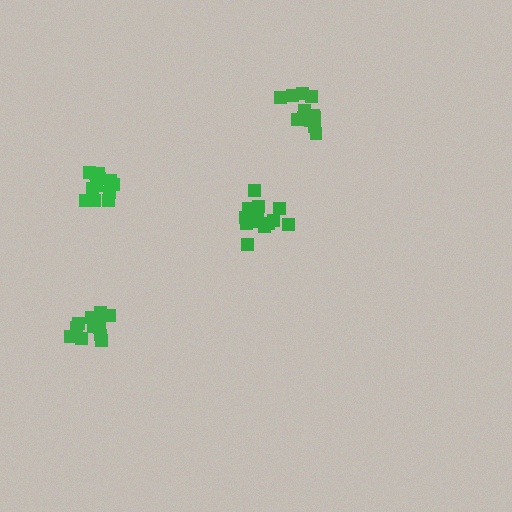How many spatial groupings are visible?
There are 4 spatial groupings.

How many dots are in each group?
Group 1: 13 dots, Group 2: 12 dots, Group 3: 16 dots, Group 4: 12 dots (53 total).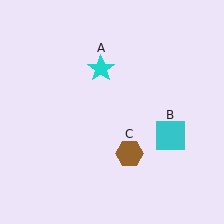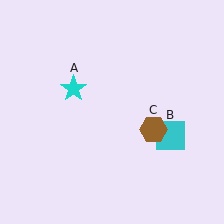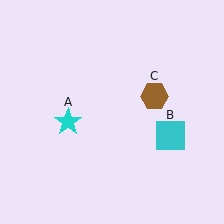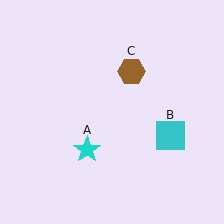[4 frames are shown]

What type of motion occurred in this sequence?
The cyan star (object A), brown hexagon (object C) rotated counterclockwise around the center of the scene.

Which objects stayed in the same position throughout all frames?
Cyan square (object B) remained stationary.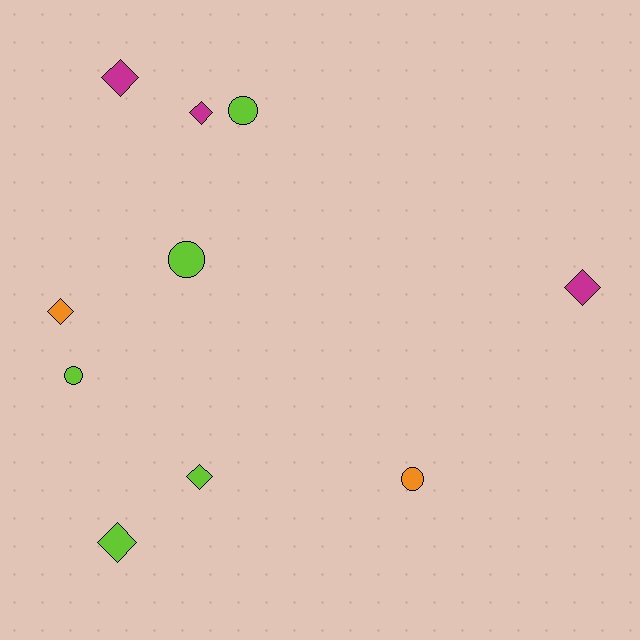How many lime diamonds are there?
There are 2 lime diamonds.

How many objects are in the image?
There are 10 objects.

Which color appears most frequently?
Lime, with 5 objects.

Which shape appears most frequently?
Diamond, with 6 objects.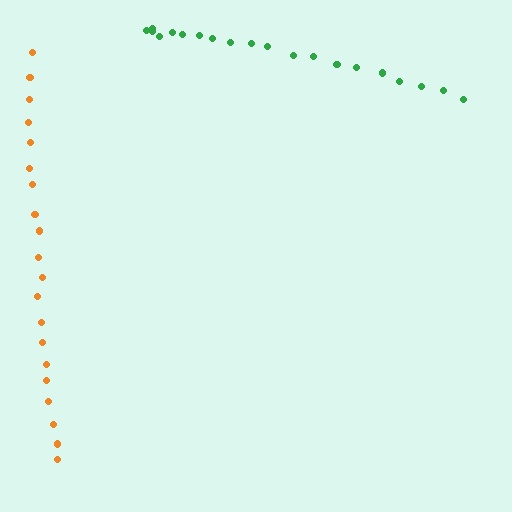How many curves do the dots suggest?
There are 2 distinct paths.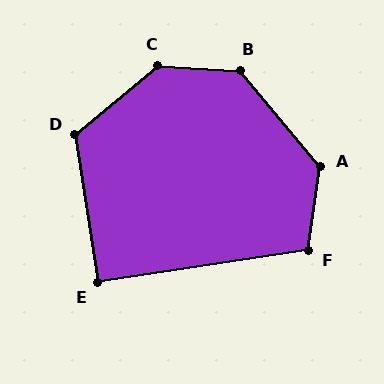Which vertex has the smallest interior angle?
E, at approximately 90 degrees.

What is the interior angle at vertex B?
Approximately 133 degrees (obtuse).